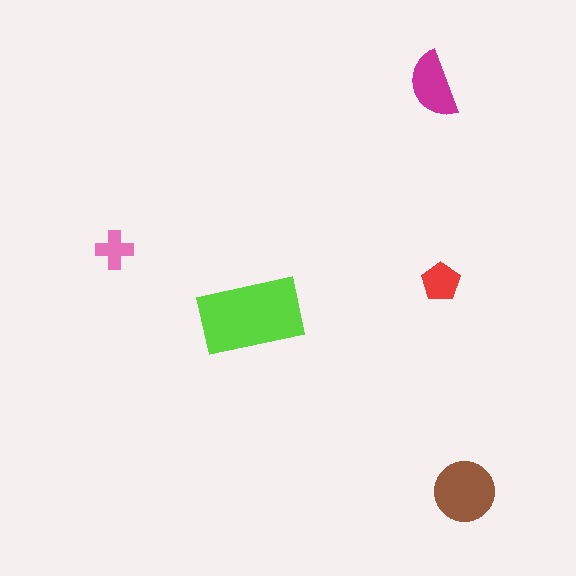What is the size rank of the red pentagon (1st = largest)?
4th.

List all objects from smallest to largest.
The pink cross, the red pentagon, the magenta semicircle, the brown circle, the lime rectangle.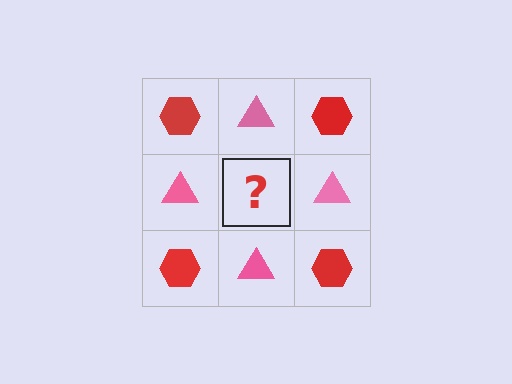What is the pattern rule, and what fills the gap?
The rule is that it alternates red hexagon and pink triangle in a checkerboard pattern. The gap should be filled with a red hexagon.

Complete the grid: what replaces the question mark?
The question mark should be replaced with a red hexagon.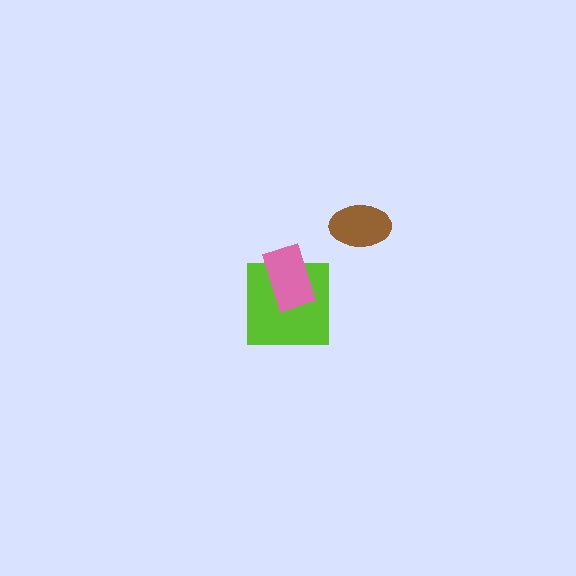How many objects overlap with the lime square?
1 object overlaps with the lime square.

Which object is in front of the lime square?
The pink rectangle is in front of the lime square.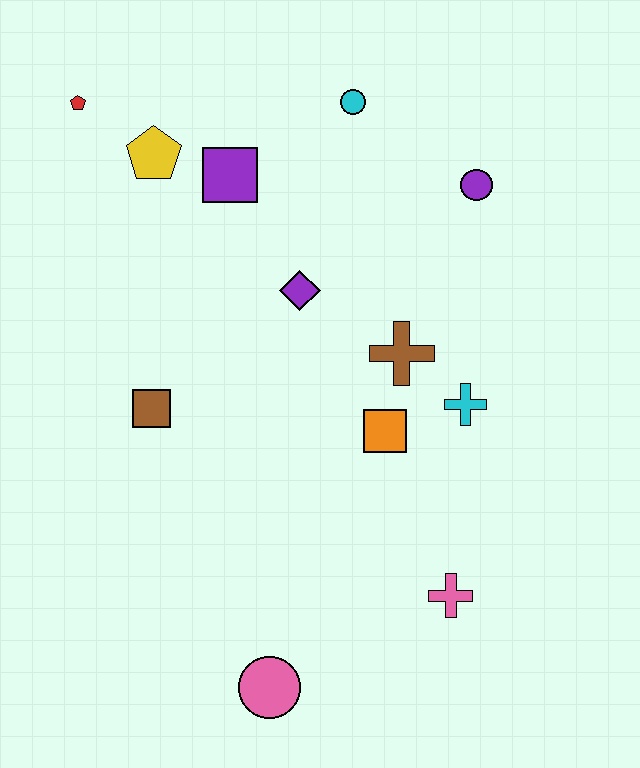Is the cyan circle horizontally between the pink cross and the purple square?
Yes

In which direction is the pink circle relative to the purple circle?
The pink circle is below the purple circle.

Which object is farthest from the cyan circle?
The pink circle is farthest from the cyan circle.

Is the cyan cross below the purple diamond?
Yes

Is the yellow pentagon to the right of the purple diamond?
No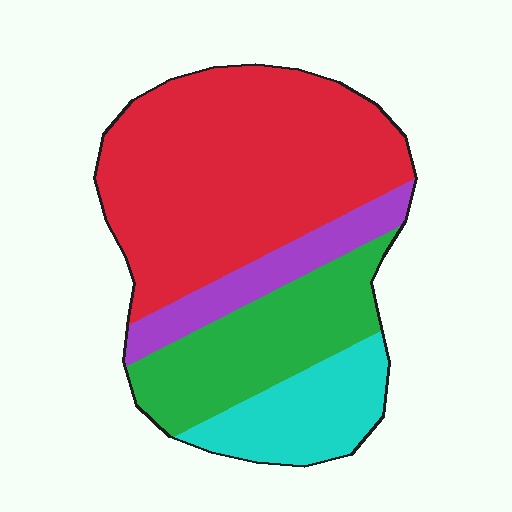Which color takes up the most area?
Red, at roughly 50%.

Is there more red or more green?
Red.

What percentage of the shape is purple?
Purple covers about 10% of the shape.